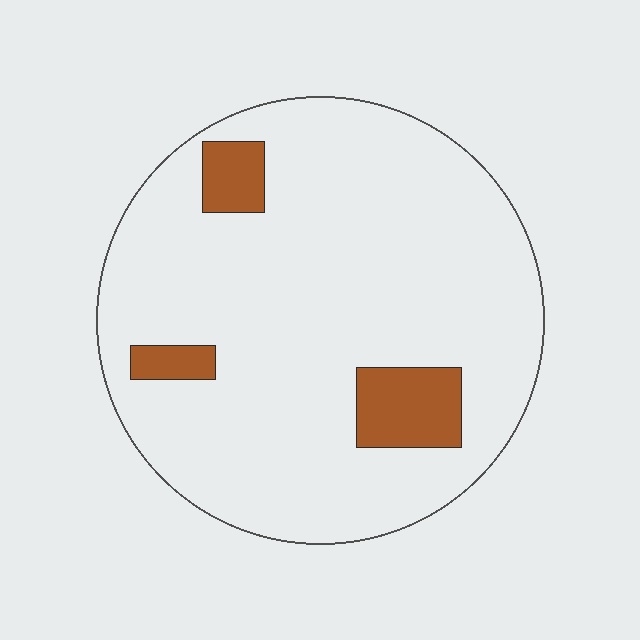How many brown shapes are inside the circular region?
3.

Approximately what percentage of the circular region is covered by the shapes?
Approximately 10%.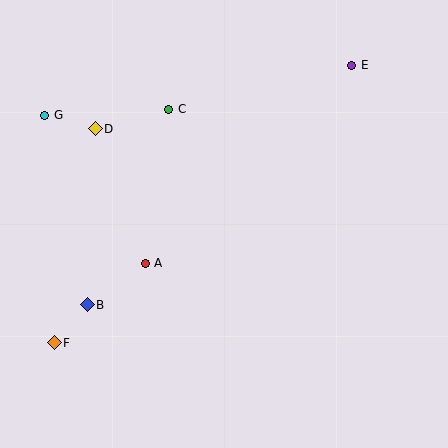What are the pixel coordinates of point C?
Point C is at (169, 109).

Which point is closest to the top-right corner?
Point E is closest to the top-right corner.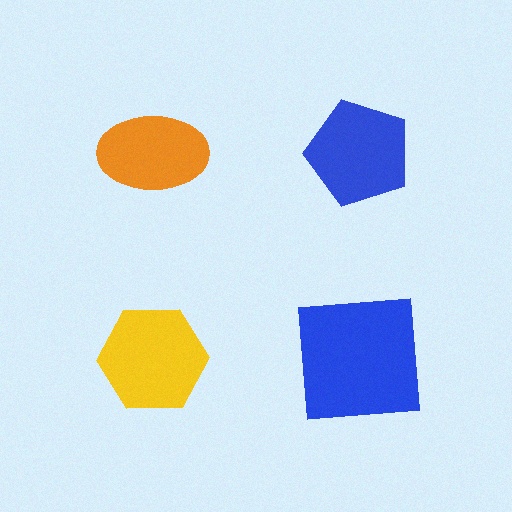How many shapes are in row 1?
2 shapes.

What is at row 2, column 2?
A blue square.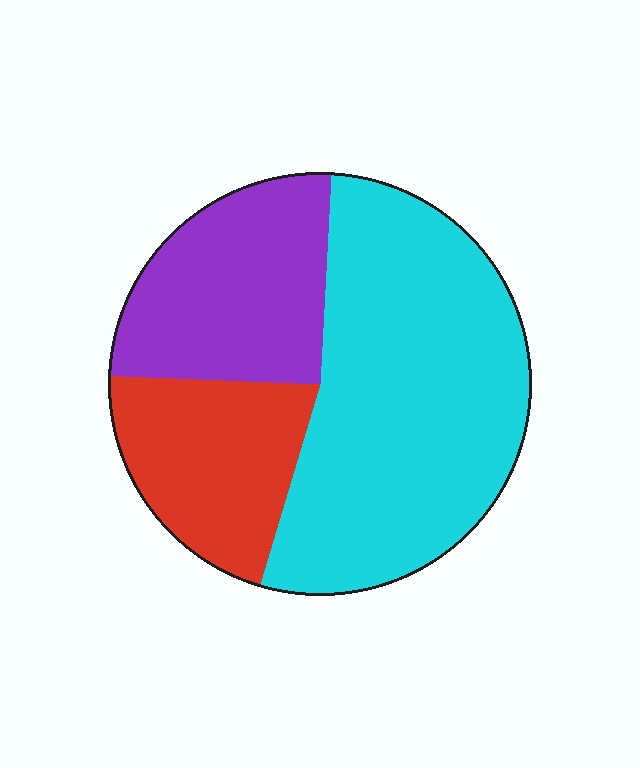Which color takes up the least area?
Red, at roughly 20%.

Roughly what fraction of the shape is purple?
Purple takes up about one quarter (1/4) of the shape.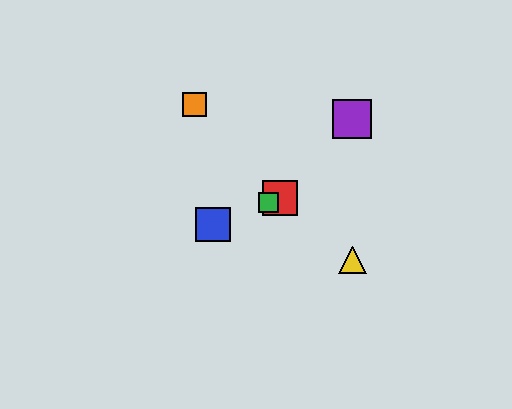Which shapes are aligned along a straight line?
The red square, the blue square, the green square are aligned along a straight line.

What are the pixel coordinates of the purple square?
The purple square is at (352, 119).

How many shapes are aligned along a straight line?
3 shapes (the red square, the blue square, the green square) are aligned along a straight line.